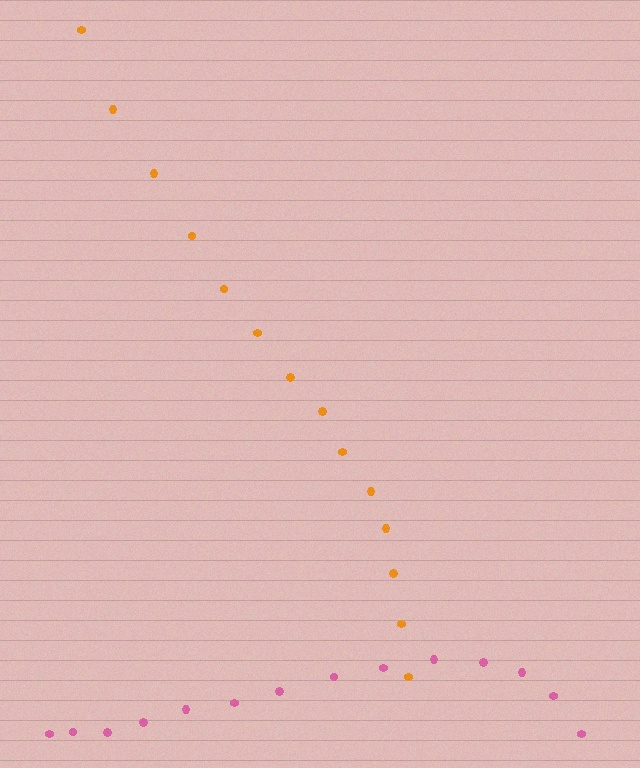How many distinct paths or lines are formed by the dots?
There are 2 distinct paths.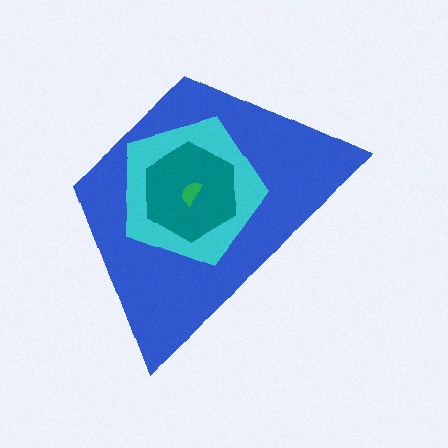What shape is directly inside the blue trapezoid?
The cyan pentagon.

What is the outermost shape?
The blue trapezoid.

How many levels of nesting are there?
4.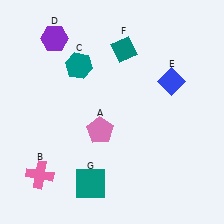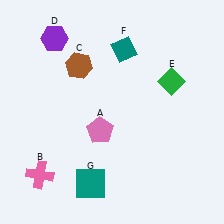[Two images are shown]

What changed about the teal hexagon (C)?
In Image 1, C is teal. In Image 2, it changed to brown.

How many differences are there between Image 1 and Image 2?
There are 2 differences between the two images.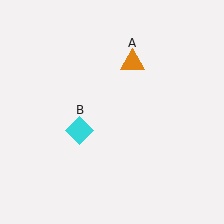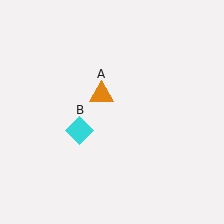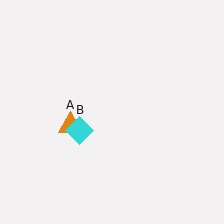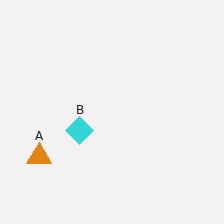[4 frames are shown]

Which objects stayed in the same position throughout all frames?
Cyan diamond (object B) remained stationary.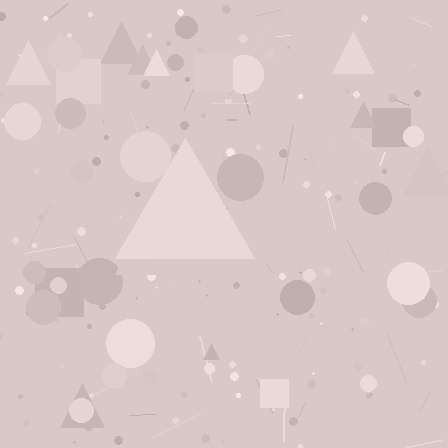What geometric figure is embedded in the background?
A triangle is embedded in the background.